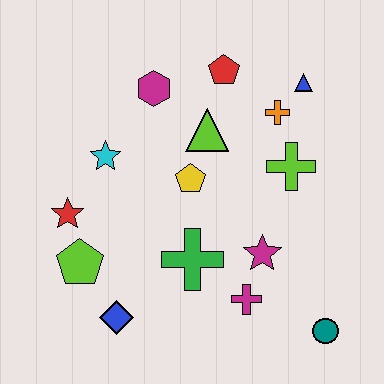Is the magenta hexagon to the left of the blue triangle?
Yes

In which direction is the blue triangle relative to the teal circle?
The blue triangle is above the teal circle.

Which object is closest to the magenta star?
The magenta cross is closest to the magenta star.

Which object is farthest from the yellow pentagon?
The teal circle is farthest from the yellow pentagon.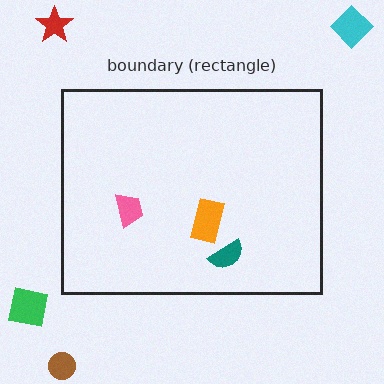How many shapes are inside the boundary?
3 inside, 4 outside.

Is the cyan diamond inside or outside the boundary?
Outside.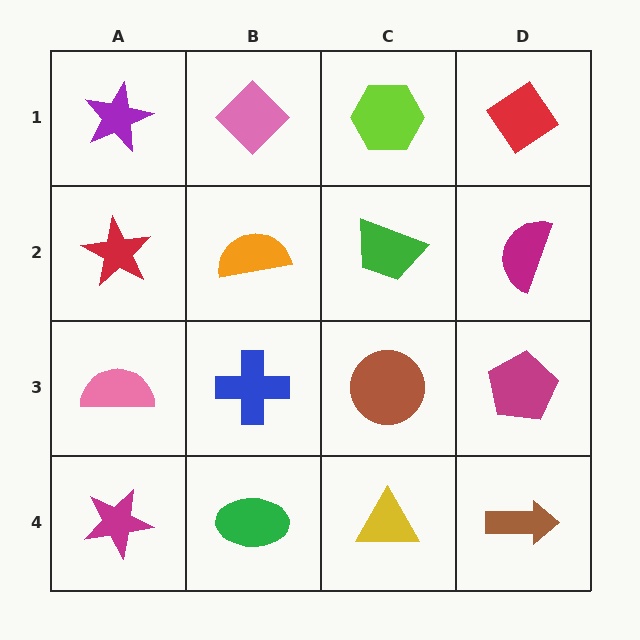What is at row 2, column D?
A magenta semicircle.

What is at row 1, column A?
A purple star.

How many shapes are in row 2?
4 shapes.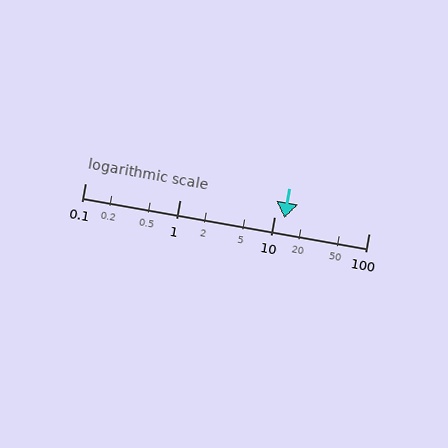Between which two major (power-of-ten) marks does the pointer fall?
The pointer is between 10 and 100.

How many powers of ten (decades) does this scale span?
The scale spans 3 decades, from 0.1 to 100.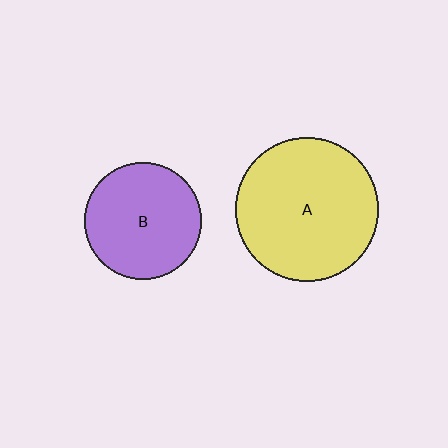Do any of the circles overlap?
No, none of the circles overlap.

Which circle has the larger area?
Circle A (yellow).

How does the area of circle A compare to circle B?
Approximately 1.5 times.